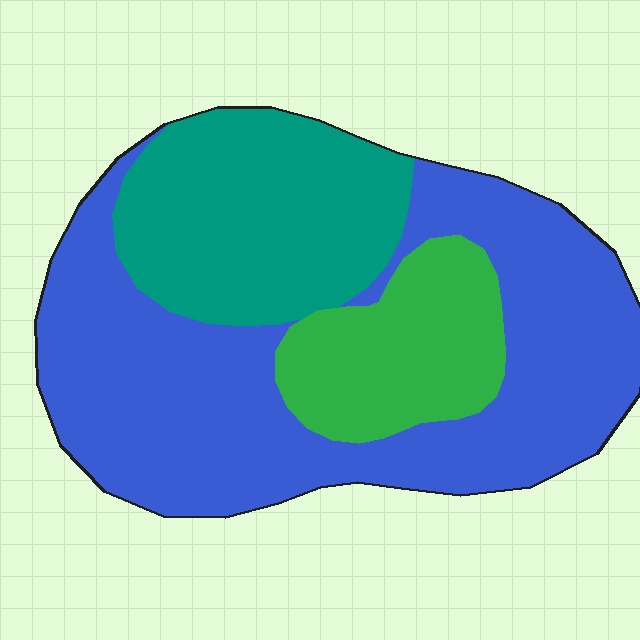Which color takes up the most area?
Blue, at roughly 55%.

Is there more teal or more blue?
Blue.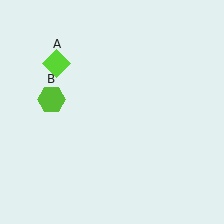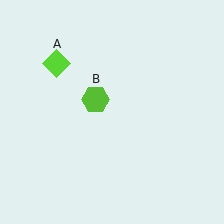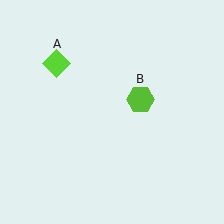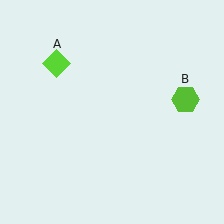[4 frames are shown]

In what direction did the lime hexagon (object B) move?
The lime hexagon (object B) moved right.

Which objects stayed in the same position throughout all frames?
Lime diamond (object A) remained stationary.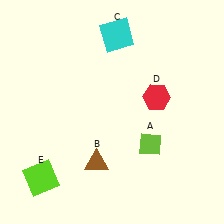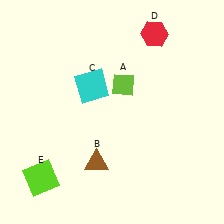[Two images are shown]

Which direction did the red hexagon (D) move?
The red hexagon (D) moved up.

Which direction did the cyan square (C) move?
The cyan square (C) moved down.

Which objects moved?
The objects that moved are: the lime diamond (A), the cyan square (C), the red hexagon (D).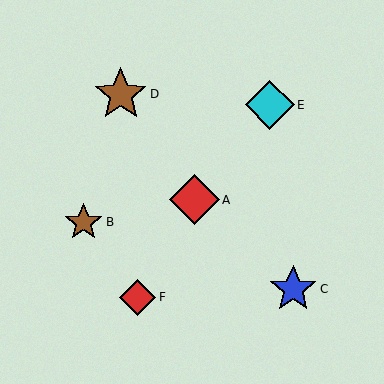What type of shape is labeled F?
Shape F is a red diamond.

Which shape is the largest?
The brown star (labeled D) is the largest.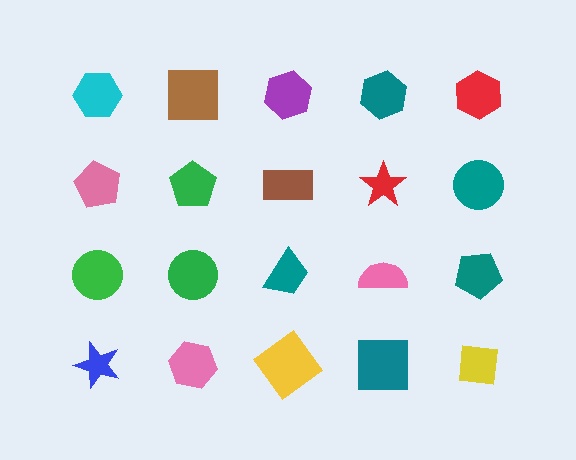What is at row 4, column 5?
A yellow square.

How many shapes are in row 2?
5 shapes.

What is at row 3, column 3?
A teal trapezoid.